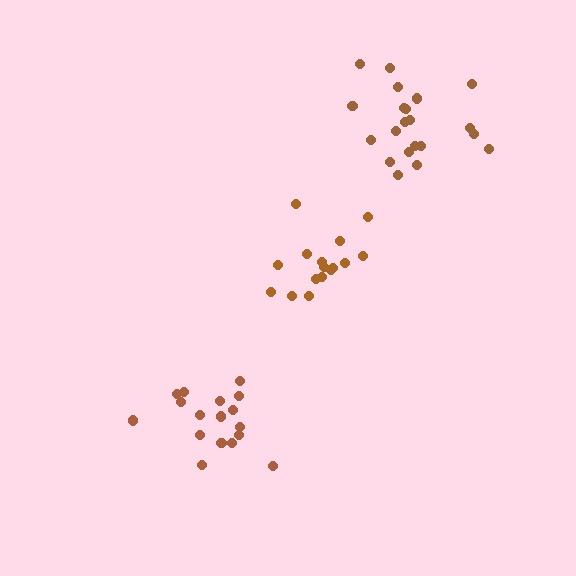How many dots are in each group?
Group 1: 17 dots, Group 2: 16 dots, Group 3: 21 dots (54 total).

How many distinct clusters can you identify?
There are 3 distinct clusters.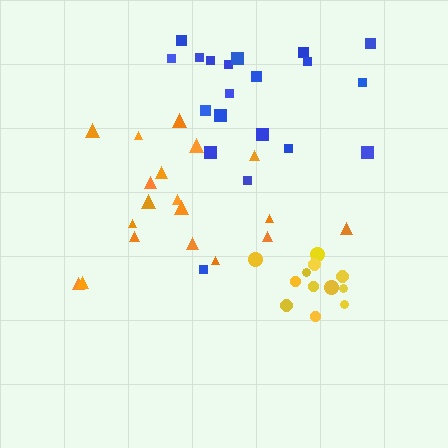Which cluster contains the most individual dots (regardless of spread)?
Blue (20).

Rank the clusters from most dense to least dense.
yellow, orange, blue.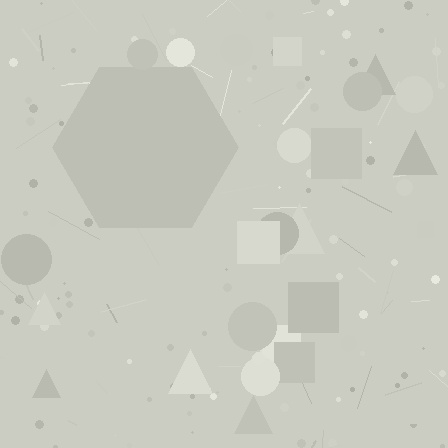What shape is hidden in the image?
A hexagon is hidden in the image.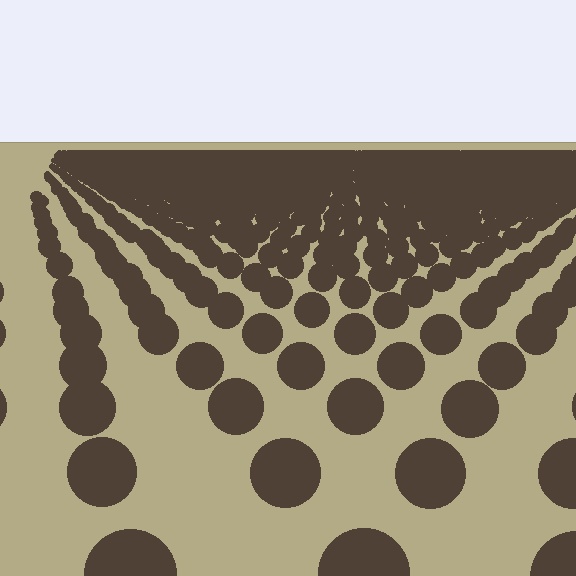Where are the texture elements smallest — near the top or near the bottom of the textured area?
Near the top.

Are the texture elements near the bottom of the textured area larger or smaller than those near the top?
Larger. Near the bottom, elements are closer to the viewer and appear at a bigger on-screen size.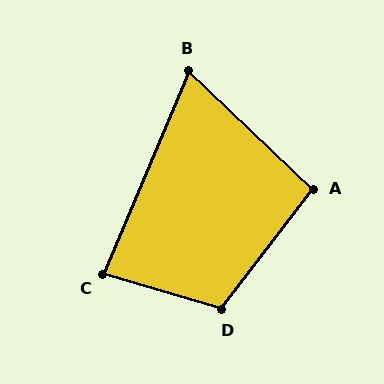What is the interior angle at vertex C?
Approximately 84 degrees (acute).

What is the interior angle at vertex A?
Approximately 96 degrees (obtuse).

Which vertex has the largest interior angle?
D, at approximately 111 degrees.